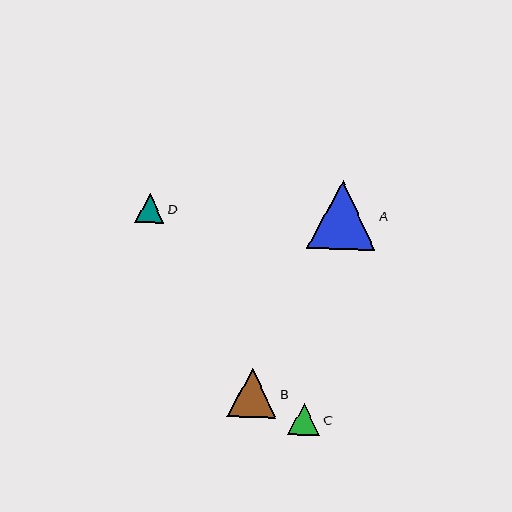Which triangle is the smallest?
Triangle D is the smallest with a size of approximately 29 pixels.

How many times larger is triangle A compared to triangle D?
Triangle A is approximately 2.3 times the size of triangle D.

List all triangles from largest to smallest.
From largest to smallest: A, B, C, D.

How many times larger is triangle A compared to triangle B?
Triangle A is approximately 1.4 times the size of triangle B.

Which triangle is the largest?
Triangle A is the largest with a size of approximately 68 pixels.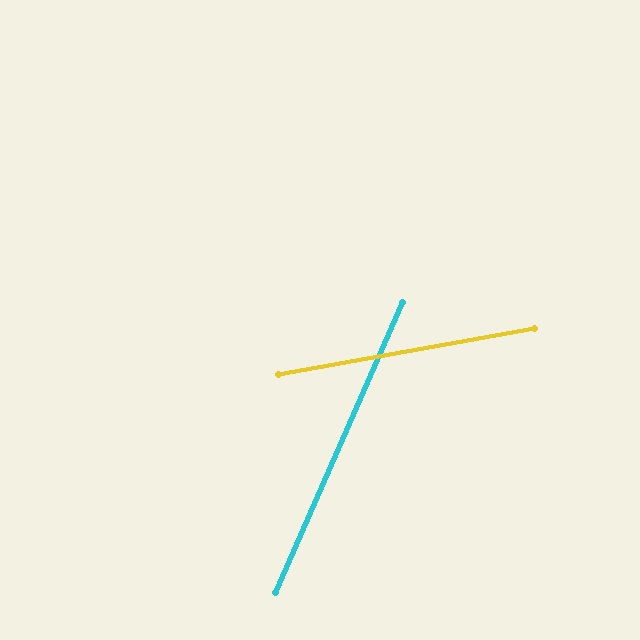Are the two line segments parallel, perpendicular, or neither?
Neither parallel nor perpendicular — they differ by about 56°.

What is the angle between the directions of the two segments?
Approximately 56 degrees.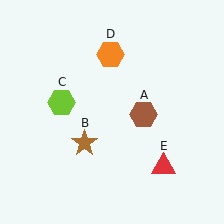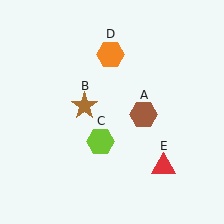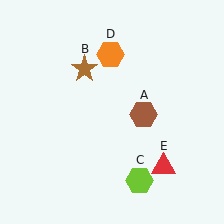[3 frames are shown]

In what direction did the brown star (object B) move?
The brown star (object B) moved up.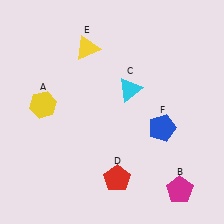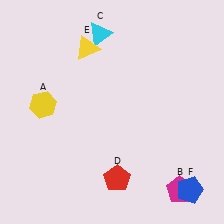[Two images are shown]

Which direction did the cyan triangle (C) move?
The cyan triangle (C) moved up.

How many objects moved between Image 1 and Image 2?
2 objects moved between the two images.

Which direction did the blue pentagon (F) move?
The blue pentagon (F) moved down.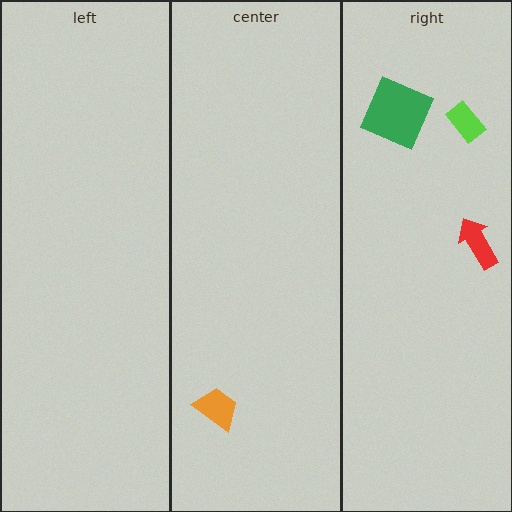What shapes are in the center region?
The orange trapezoid.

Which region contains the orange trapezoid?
The center region.